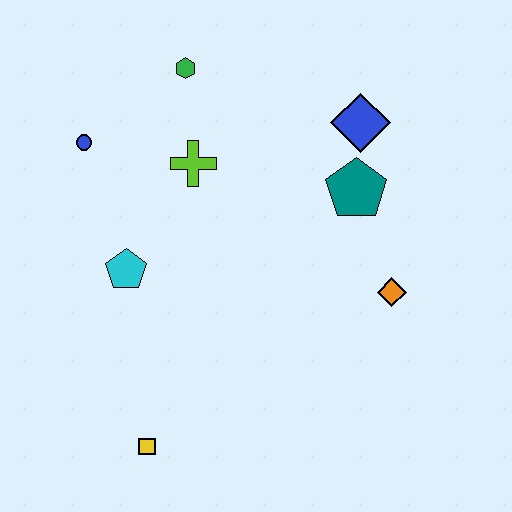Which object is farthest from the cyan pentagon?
The blue diamond is farthest from the cyan pentagon.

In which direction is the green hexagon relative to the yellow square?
The green hexagon is above the yellow square.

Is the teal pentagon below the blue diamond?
Yes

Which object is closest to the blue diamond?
The teal pentagon is closest to the blue diamond.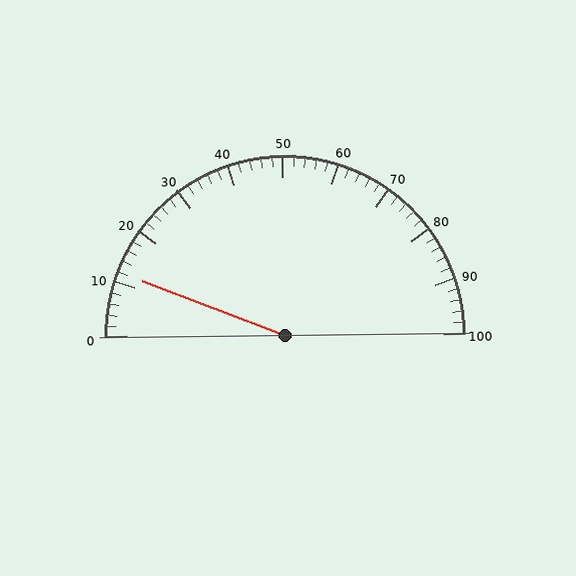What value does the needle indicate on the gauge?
The needle indicates approximately 12.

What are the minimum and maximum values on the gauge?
The gauge ranges from 0 to 100.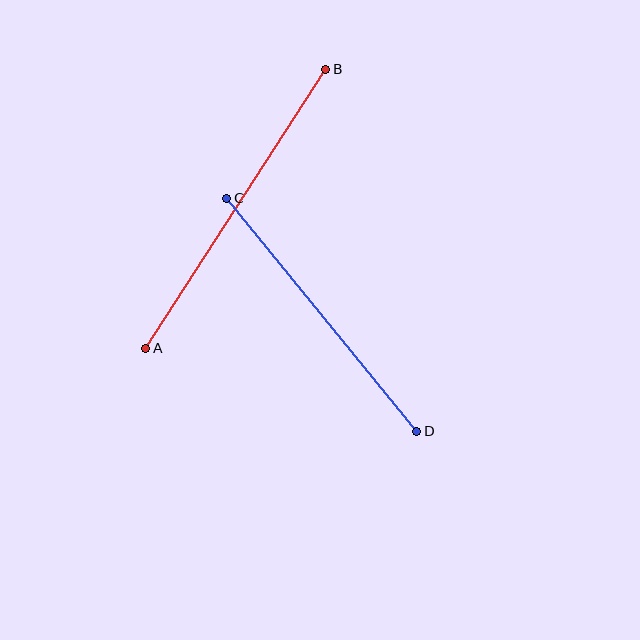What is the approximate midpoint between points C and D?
The midpoint is at approximately (322, 315) pixels.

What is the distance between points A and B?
The distance is approximately 332 pixels.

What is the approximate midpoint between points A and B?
The midpoint is at approximately (236, 209) pixels.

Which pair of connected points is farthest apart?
Points A and B are farthest apart.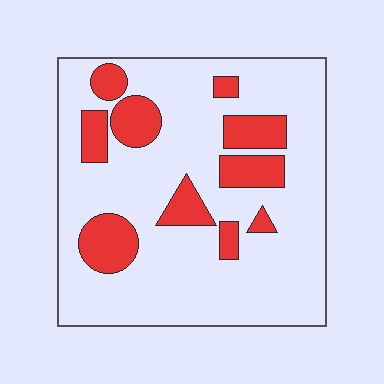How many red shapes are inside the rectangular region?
10.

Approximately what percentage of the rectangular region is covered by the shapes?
Approximately 20%.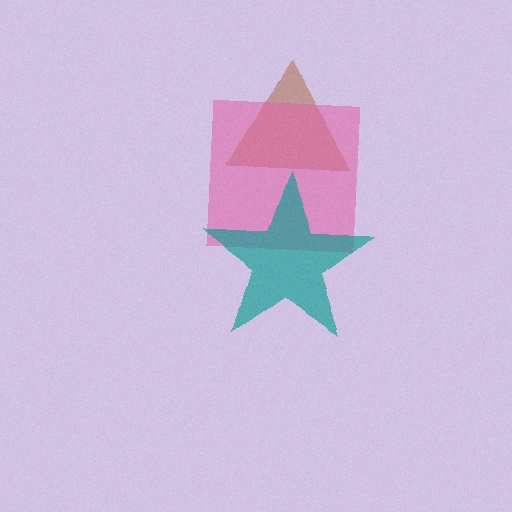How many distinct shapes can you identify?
There are 3 distinct shapes: a brown triangle, a pink square, a teal star.